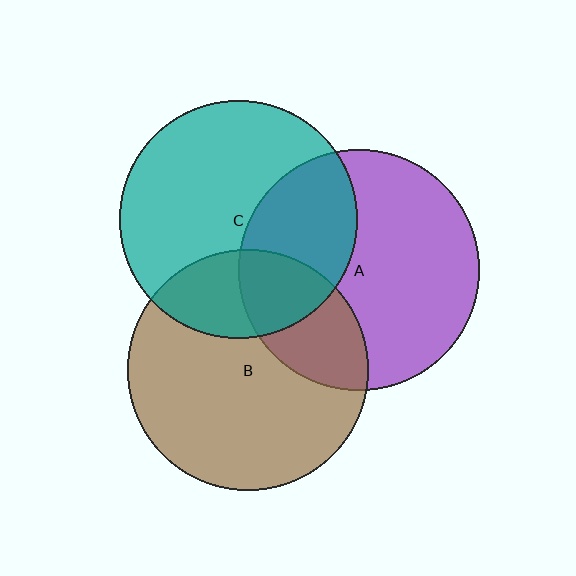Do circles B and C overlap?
Yes.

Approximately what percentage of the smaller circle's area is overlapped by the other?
Approximately 25%.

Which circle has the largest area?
Circle A (purple).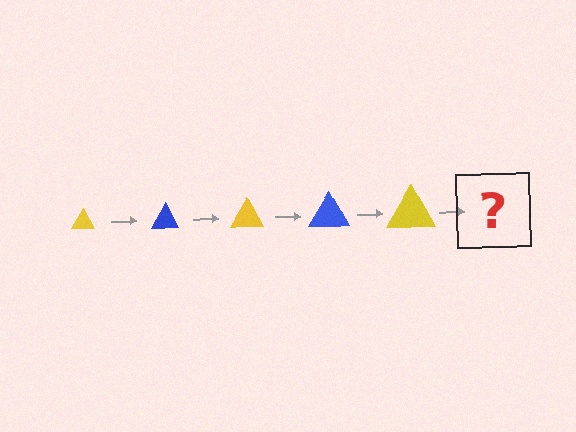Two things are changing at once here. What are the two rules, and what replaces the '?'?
The two rules are that the triangle grows larger each step and the color cycles through yellow and blue. The '?' should be a blue triangle, larger than the previous one.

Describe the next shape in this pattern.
It should be a blue triangle, larger than the previous one.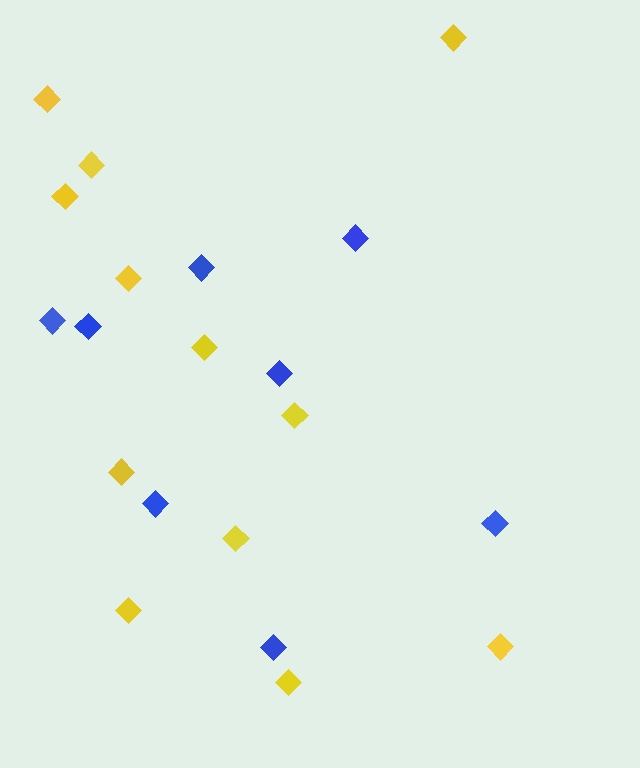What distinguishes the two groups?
There are 2 groups: one group of blue diamonds (8) and one group of yellow diamonds (12).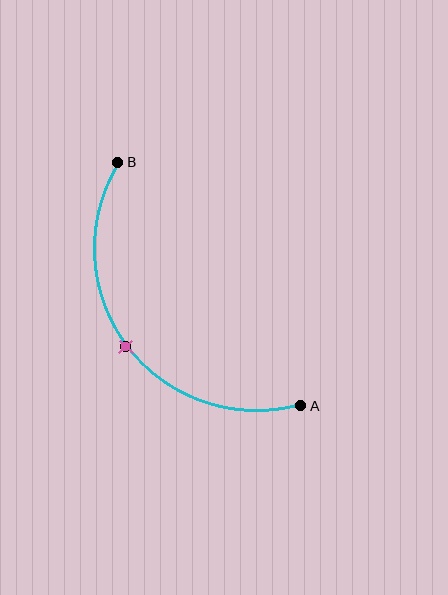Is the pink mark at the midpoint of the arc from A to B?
Yes. The pink mark lies on the arc at equal arc-length from both A and B — it is the arc midpoint.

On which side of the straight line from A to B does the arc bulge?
The arc bulges below and to the left of the straight line connecting A and B.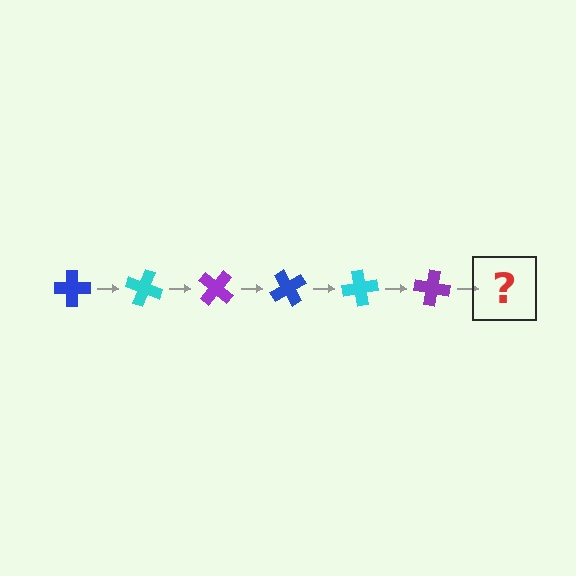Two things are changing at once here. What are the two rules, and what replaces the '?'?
The two rules are that it rotates 20 degrees each step and the color cycles through blue, cyan, and purple. The '?' should be a blue cross, rotated 120 degrees from the start.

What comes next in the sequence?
The next element should be a blue cross, rotated 120 degrees from the start.